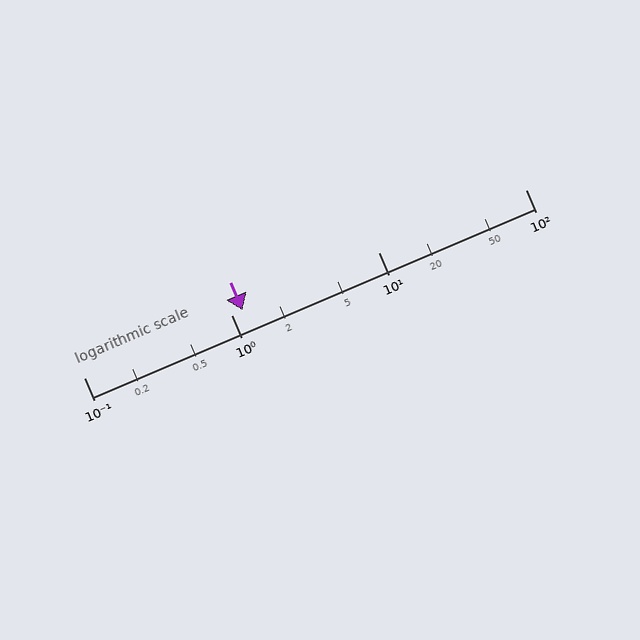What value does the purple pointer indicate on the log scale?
The pointer indicates approximately 1.2.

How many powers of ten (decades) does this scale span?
The scale spans 3 decades, from 0.1 to 100.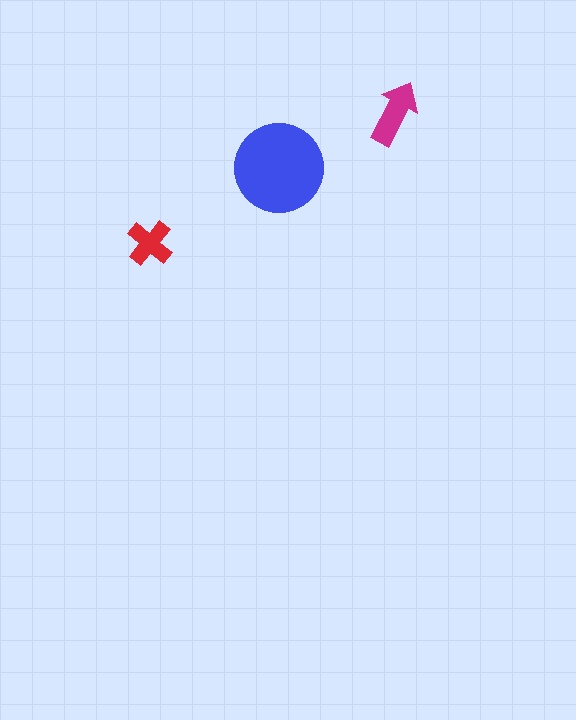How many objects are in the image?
There are 3 objects in the image.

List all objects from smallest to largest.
The red cross, the magenta arrow, the blue circle.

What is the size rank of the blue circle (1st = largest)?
1st.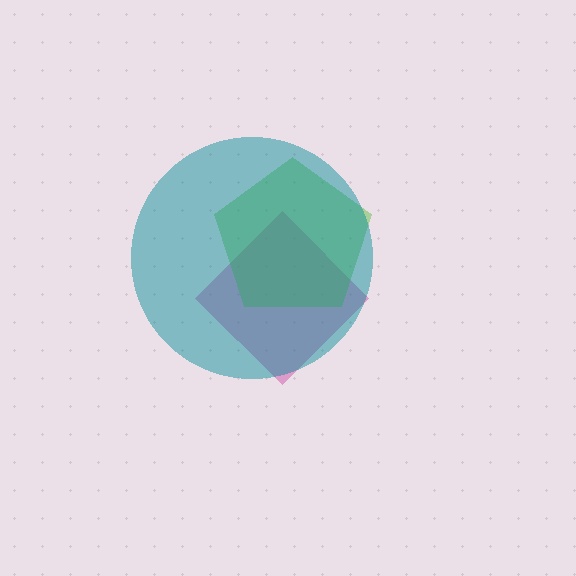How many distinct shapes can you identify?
There are 3 distinct shapes: a magenta diamond, a lime pentagon, a teal circle.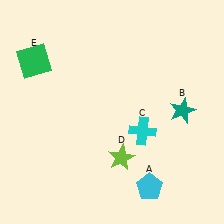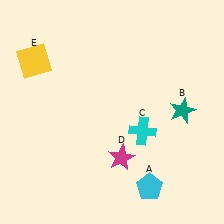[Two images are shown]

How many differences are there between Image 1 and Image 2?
There are 2 differences between the two images.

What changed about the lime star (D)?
In Image 1, D is lime. In Image 2, it changed to magenta.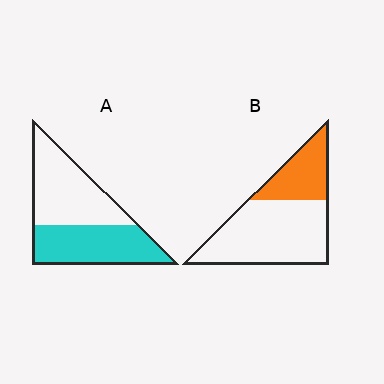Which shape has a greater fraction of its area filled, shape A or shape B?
Shape A.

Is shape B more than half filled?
No.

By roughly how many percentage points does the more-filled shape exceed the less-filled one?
By roughly 15 percentage points (A over B).